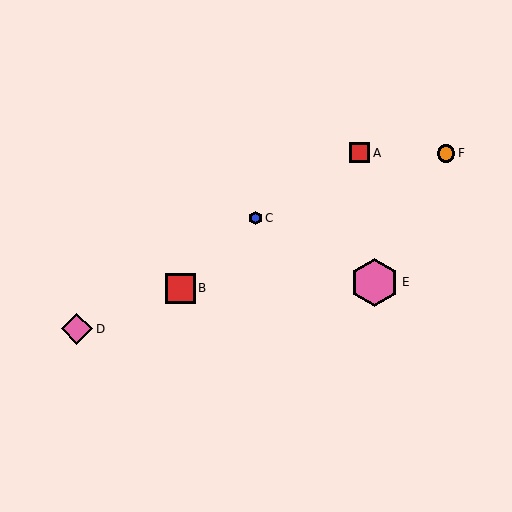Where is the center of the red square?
The center of the red square is at (360, 153).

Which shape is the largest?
The pink hexagon (labeled E) is the largest.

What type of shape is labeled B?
Shape B is a red square.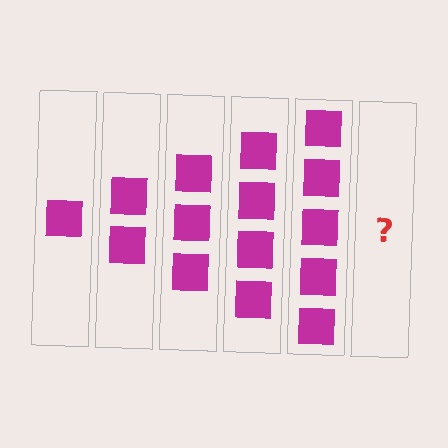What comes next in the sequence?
The next element should be 6 squares.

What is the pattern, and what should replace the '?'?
The pattern is that each step adds one more square. The '?' should be 6 squares.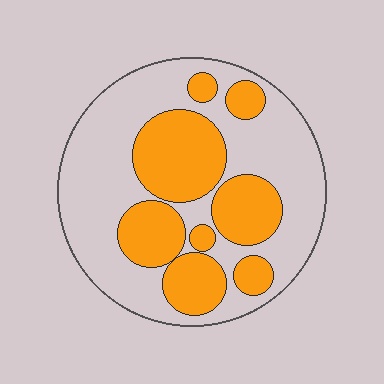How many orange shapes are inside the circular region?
8.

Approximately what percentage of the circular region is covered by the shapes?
Approximately 40%.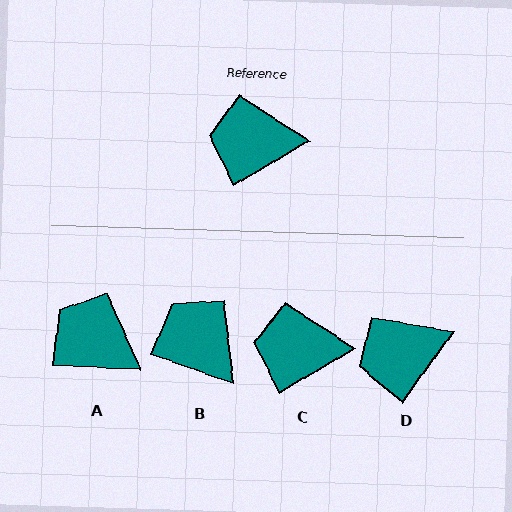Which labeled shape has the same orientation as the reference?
C.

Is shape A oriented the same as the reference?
No, it is off by about 33 degrees.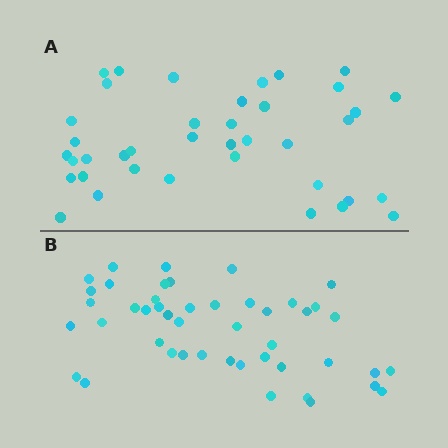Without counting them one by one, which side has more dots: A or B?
Region B (the bottom region) has more dots.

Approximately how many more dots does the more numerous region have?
Region B has roughly 8 or so more dots than region A.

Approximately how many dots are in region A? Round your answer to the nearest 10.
About 40 dots. (The exact count is 39, which rounds to 40.)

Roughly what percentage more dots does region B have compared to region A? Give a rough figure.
About 20% more.